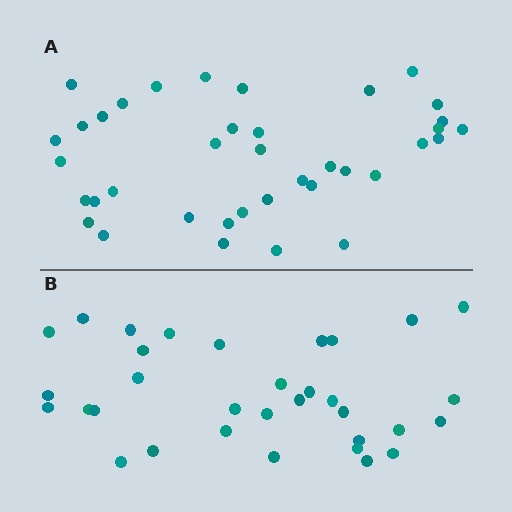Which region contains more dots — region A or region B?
Region A (the top region) has more dots.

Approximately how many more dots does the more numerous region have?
Region A has about 5 more dots than region B.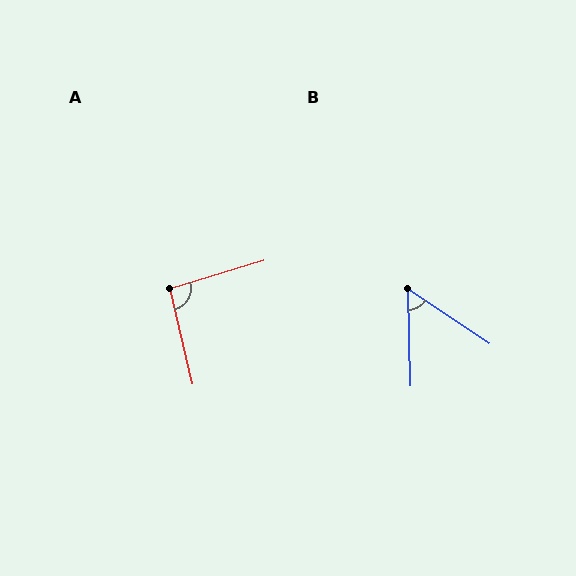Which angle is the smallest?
B, at approximately 55 degrees.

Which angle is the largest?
A, at approximately 93 degrees.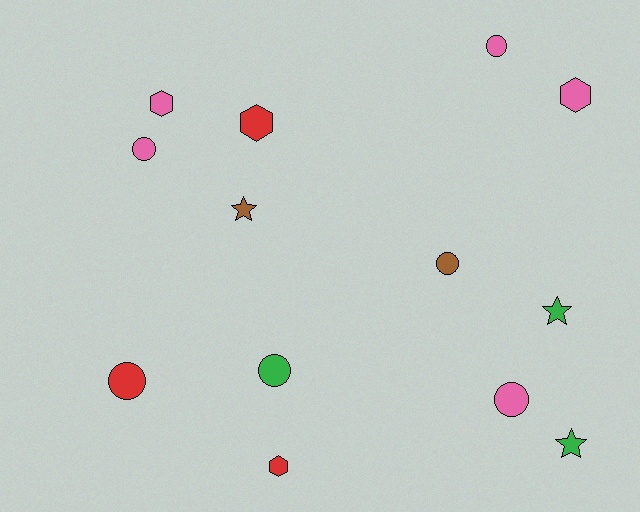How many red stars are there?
There are no red stars.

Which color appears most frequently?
Pink, with 5 objects.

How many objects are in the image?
There are 13 objects.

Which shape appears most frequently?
Circle, with 6 objects.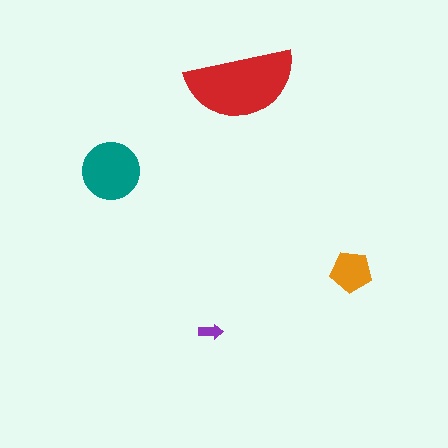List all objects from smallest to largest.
The purple arrow, the orange pentagon, the teal circle, the red semicircle.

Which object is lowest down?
The purple arrow is bottommost.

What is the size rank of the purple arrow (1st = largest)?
4th.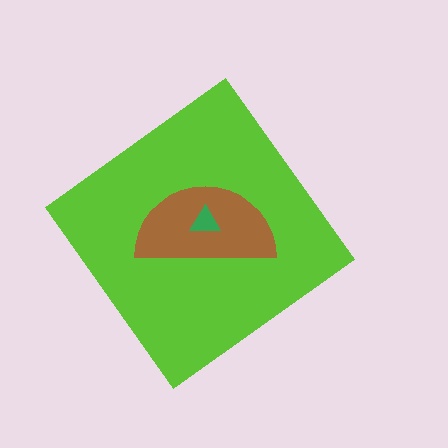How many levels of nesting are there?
3.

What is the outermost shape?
The lime diamond.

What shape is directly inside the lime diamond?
The brown semicircle.